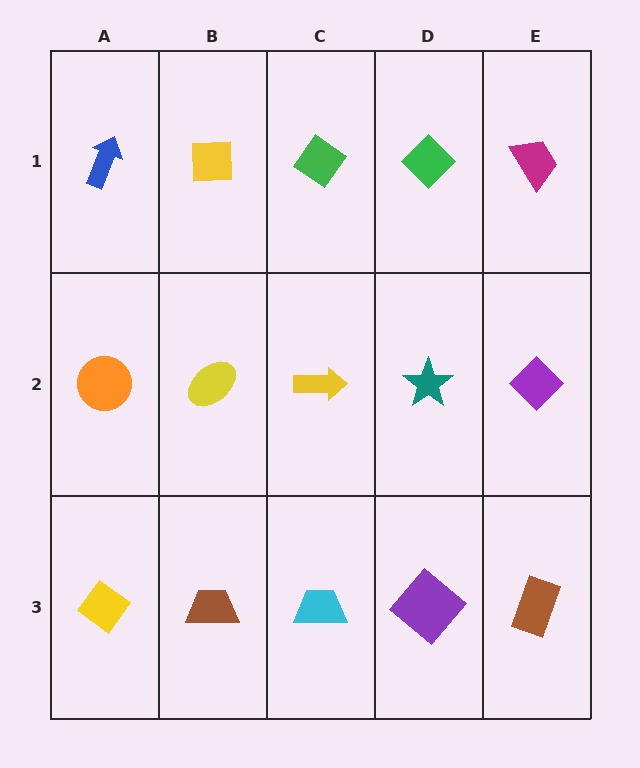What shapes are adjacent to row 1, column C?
A yellow arrow (row 2, column C), a yellow square (row 1, column B), a green diamond (row 1, column D).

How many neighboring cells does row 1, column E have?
2.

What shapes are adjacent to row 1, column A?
An orange circle (row 2, column A), a yellow square (row 1, column B).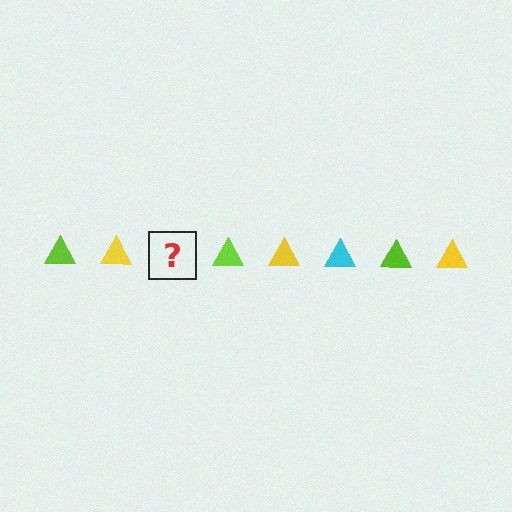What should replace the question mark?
The question mark should be replaced with a cyan triangle.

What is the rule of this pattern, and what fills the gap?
The rule is that the pattern cycles through lime, yellow, cyan triangles. The gap should be filled with a cyan triangle.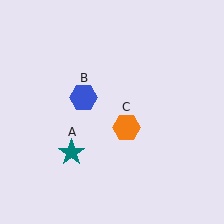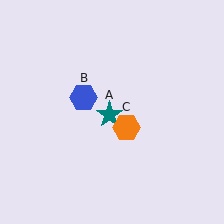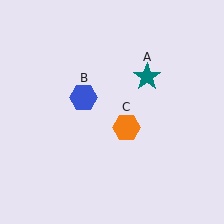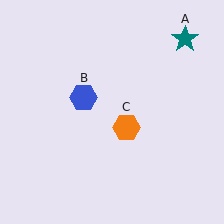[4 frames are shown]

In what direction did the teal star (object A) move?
The teal star (object A) moved up and to the right.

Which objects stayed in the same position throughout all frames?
Blue hexagon (object B) and orange hexagon (object C) remained stationary.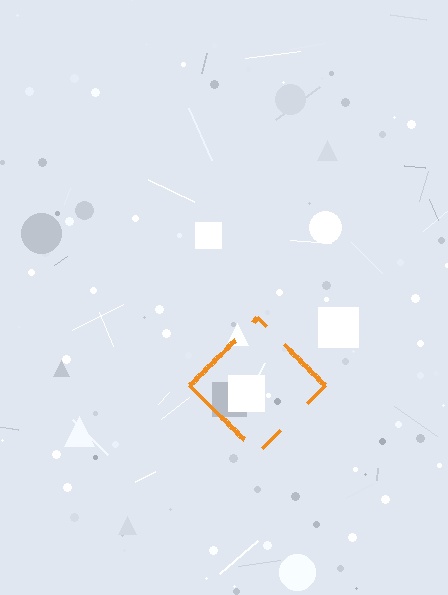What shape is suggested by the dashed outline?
The dashed outline suggests a diamond.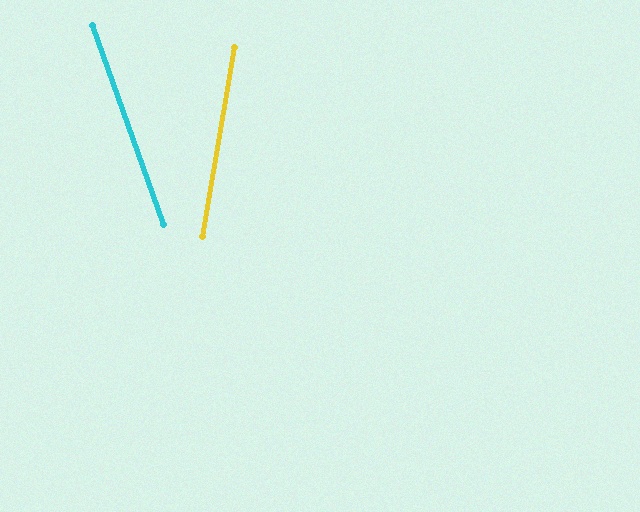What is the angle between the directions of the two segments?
Approximately 29 degrees.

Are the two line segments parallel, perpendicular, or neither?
Neither parallel nor perpendicular — they differ by about 29°.